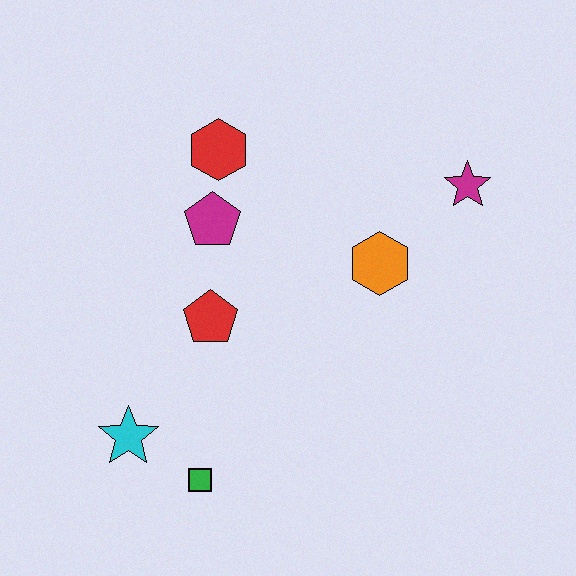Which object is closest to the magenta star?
The orange hexagon is closest to the magenta star.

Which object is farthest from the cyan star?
The magenta star is farthest from the cyan star.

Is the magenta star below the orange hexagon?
No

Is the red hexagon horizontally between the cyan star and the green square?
No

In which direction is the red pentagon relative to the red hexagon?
The red pentagon is below the red hexagon.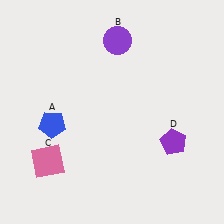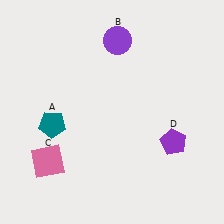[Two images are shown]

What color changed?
The pentagon (A) changed from blue in Image 1 to teal in Image 2.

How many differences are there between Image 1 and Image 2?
There is 1 difference between the two images.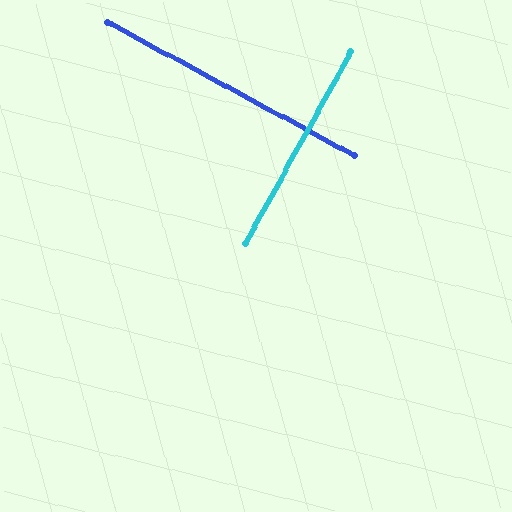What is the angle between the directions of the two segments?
Approximately 89 degrees.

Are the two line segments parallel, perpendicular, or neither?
Perpendicular — they meet at approximately 89°.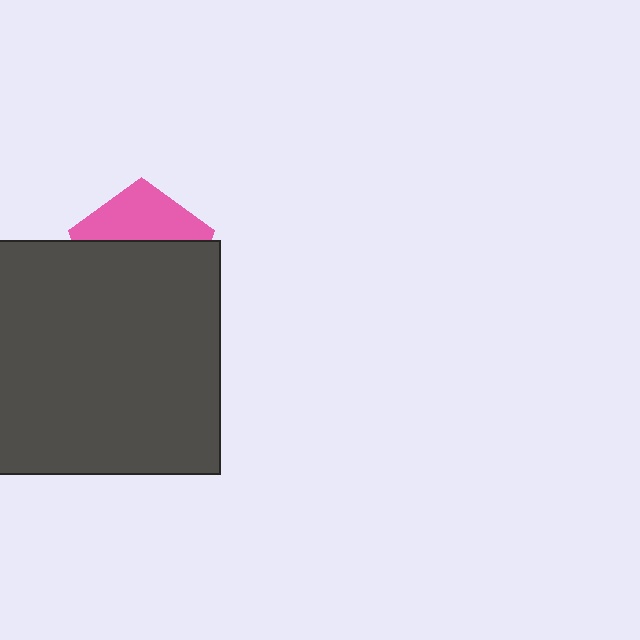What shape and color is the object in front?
The object in front is a dark gray square.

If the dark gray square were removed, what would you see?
You would see the complete pink pentagon.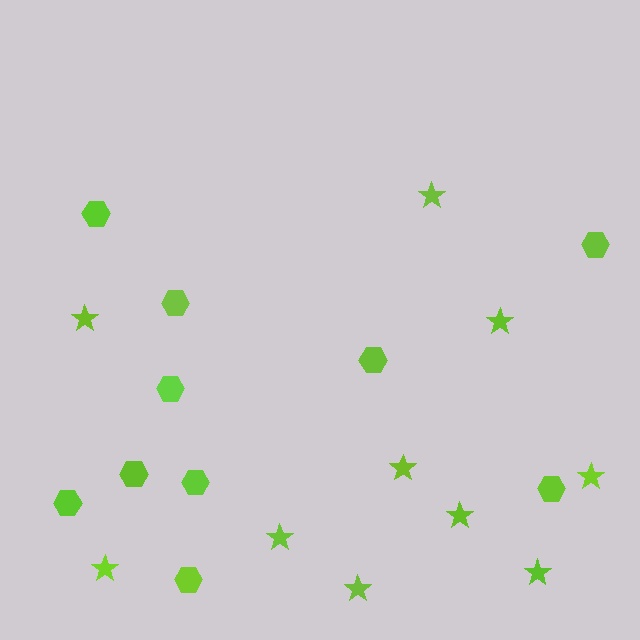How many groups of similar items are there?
There are 2 groups: one group of hexagons (10) and one group of stars (10).